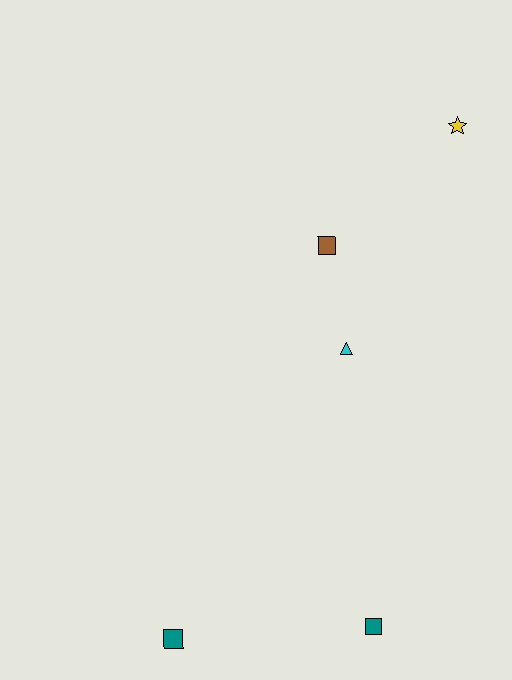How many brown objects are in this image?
There is 1 brown object.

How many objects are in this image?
There are 5 objects.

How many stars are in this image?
There is 1 star.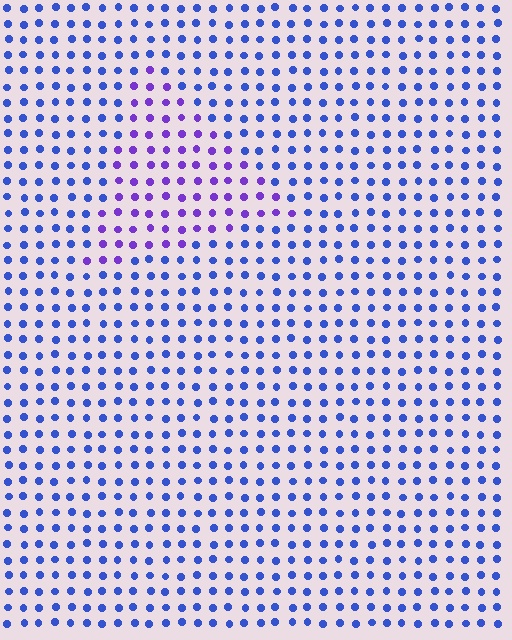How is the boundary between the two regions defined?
The boundary is defined purely by a slight shift in hue (about 38 degrees). Spacing, size, and orientation are identical on both sides.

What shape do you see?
I see a triangle.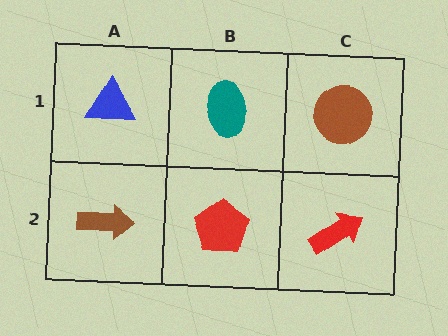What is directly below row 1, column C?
A red arrow.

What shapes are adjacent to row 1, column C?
A red arrow (row 2, column C), a teal ellipse (row 1, column B).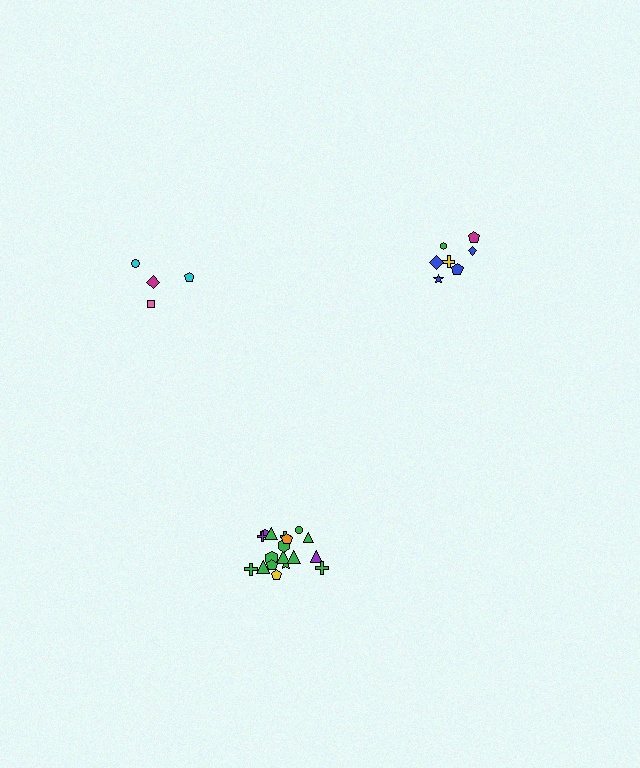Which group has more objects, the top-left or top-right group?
The top-right group.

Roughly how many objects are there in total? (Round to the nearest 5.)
Roughly 30 objects in total.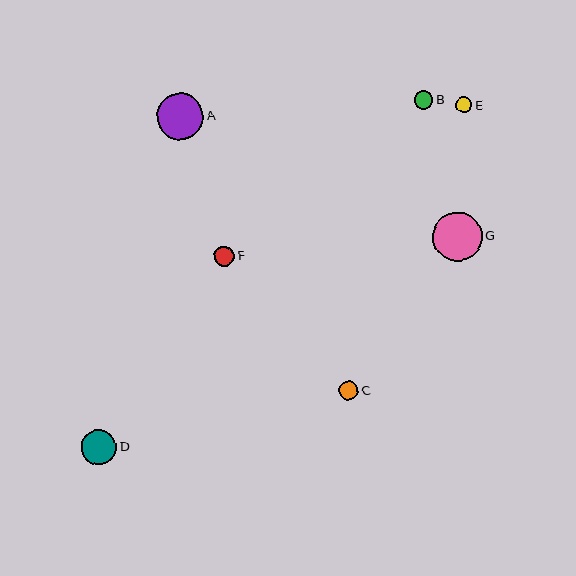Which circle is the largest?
Circle G is the largest with a size of approximately 49 pixels.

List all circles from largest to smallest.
From largest to smallest: G, A, D, F, C, B, E.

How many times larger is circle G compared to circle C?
Circle G is approximately 2.6 times the size of circle C.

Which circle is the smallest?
Circle E is the smallest with a size of approximately 16 pixels.